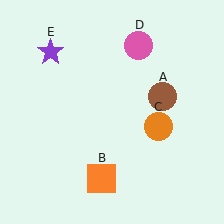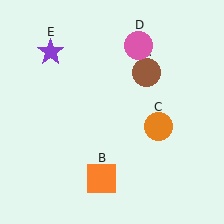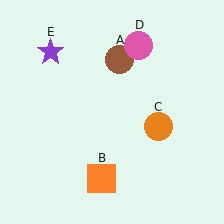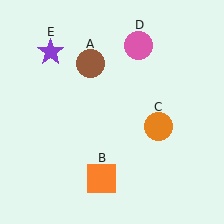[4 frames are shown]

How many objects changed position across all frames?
1 object changed position: brown circle (object A).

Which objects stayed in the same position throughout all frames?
Orange square (object B) and orange circle (object C) and pink circle (object D) and purple star (object E) remained stationary.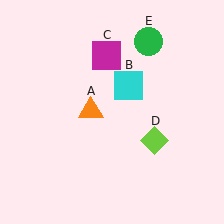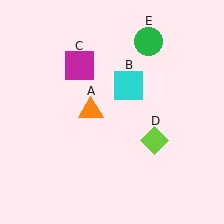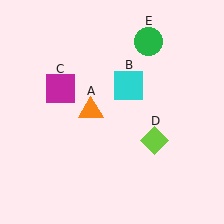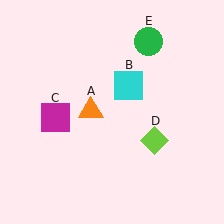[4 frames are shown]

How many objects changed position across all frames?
1 object changed position: magenta square (object C).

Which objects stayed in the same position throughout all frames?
Orange triangle (object A) and cyan square (object B) and lime diamond (object D) and green circle (object E) remained stationary.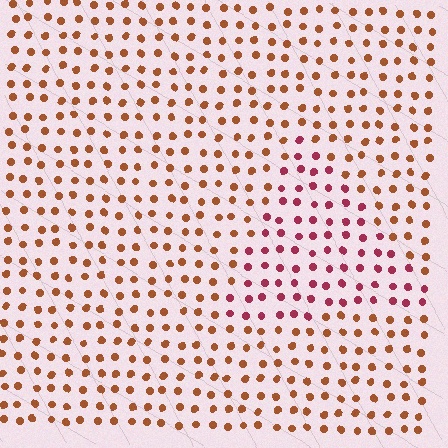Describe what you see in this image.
The image is filled with small brown elements in a uniform arrangement. A triangle-shaped region is visible where the elements are tinted to a slightly different hue, forming a subtle color boundary.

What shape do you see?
I see a triangle.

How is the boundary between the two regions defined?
The boundary is defined purely by a slight shift in hue (about 40 degrees). Spacing, size, and orientation are identical on both sides.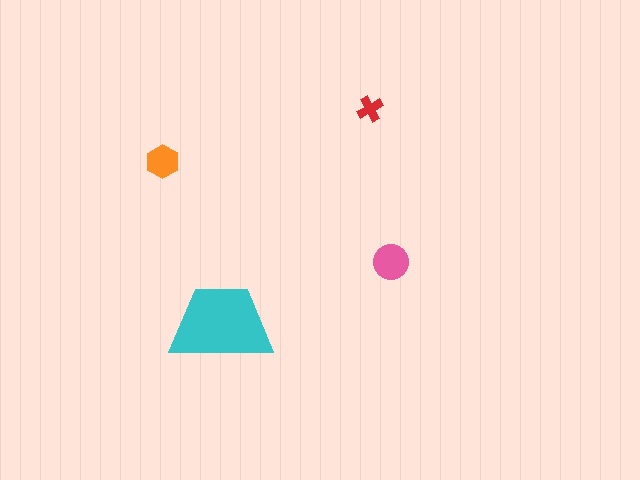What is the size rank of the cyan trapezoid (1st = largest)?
1st.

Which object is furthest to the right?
The pink circle is rightmost.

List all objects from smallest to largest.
The red cross, the orange hexagon, the pink circle, the cyan trapezoid.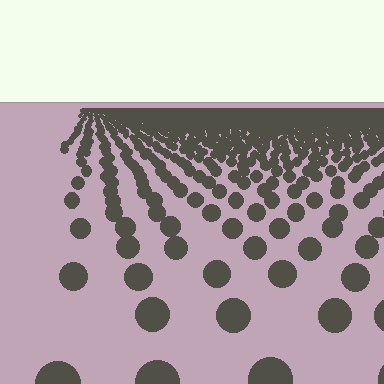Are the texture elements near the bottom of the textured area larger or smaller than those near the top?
Larger. Near the bottom, elements are closer to the viewer and appear at a bigger on-screen size.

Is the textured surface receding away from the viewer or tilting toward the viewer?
The surface is receding away from the viewer. Texture elements get smaller and denser toward the top.